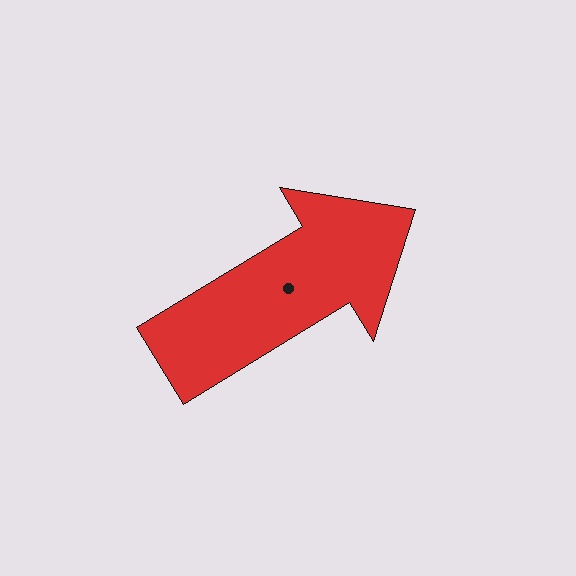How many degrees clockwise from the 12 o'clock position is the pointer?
Approximately 59 degrees.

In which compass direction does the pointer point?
Northeast.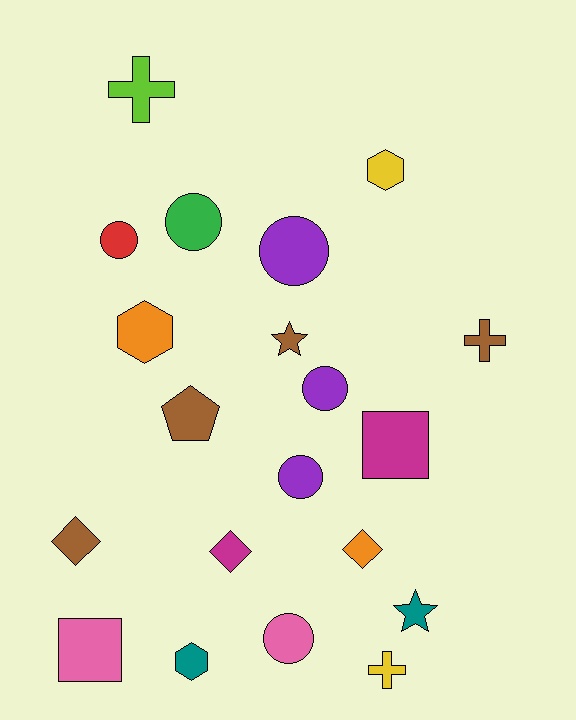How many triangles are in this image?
There are no triangles.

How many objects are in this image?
There are 20 objects.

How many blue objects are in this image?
There are no blue objects.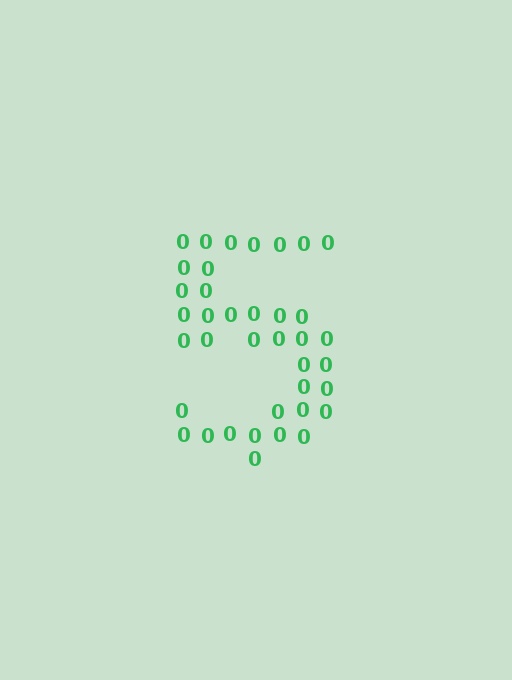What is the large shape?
The large shape is the digit 5.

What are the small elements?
The small elements are digit 0's.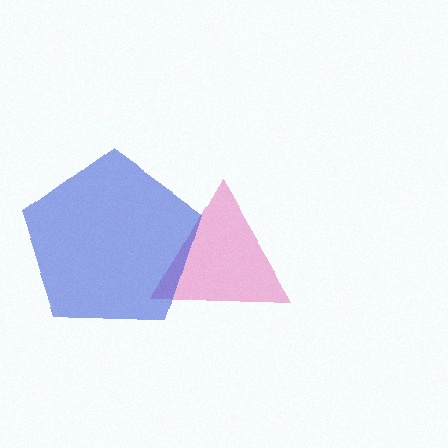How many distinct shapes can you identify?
There are 2 distinct shapes: a pink triangle, a blue pentagon.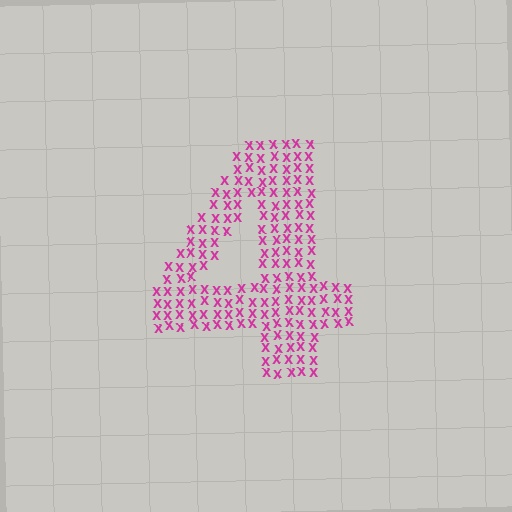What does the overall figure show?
The overall figure shows the digit 4.